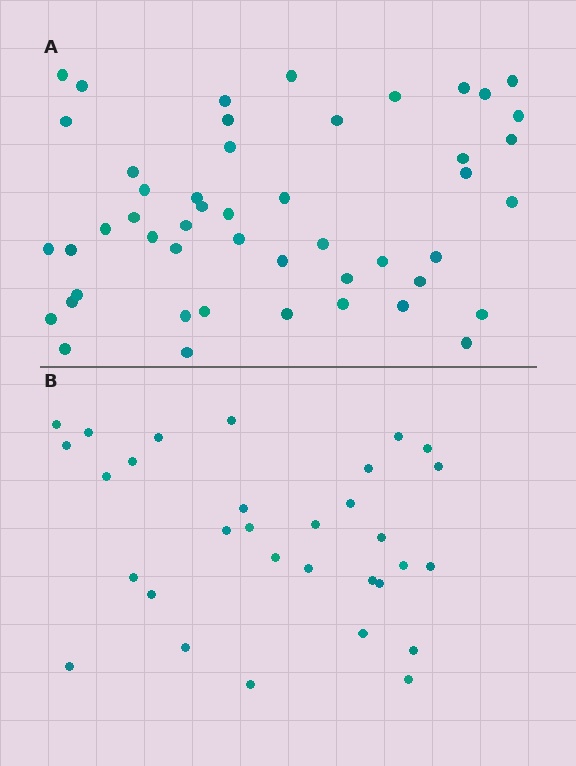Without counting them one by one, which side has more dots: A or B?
Region A (the top region) has more dots.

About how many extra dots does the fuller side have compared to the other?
Region A has approximately 20 more dots than region B.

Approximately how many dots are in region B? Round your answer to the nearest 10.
About 30 dots. (The exact count is 31, which rounds to 30.)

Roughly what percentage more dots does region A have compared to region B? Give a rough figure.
About 60% more.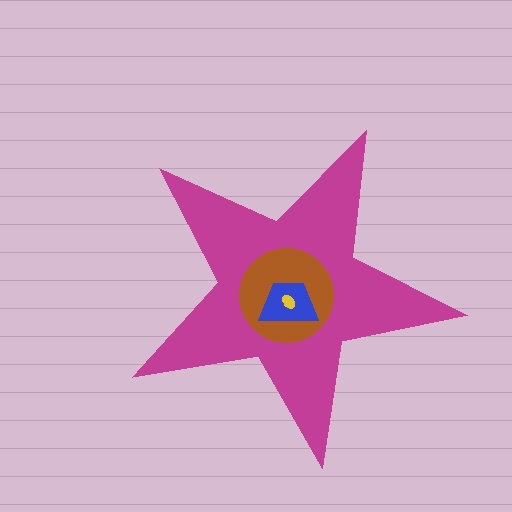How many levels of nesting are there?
4.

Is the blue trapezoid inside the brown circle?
Yes.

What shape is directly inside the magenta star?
The brown circle.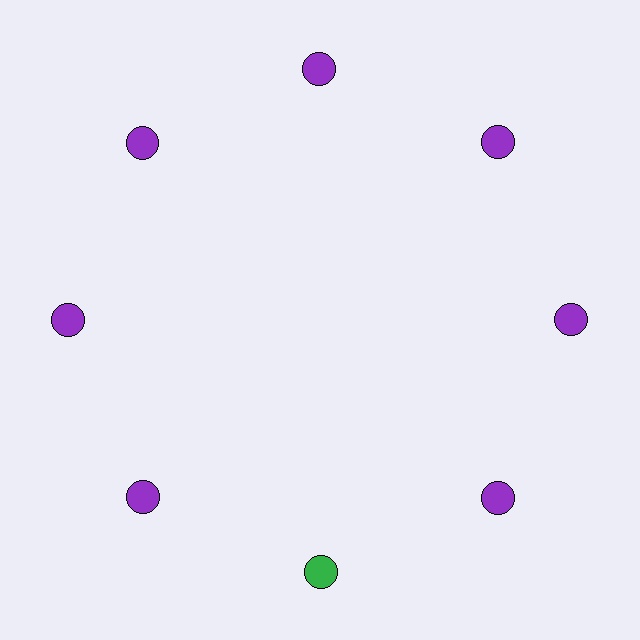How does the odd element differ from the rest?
It has a different color: green instead of purple.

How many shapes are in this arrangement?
There are 8 shapes arranged in a ring pattern.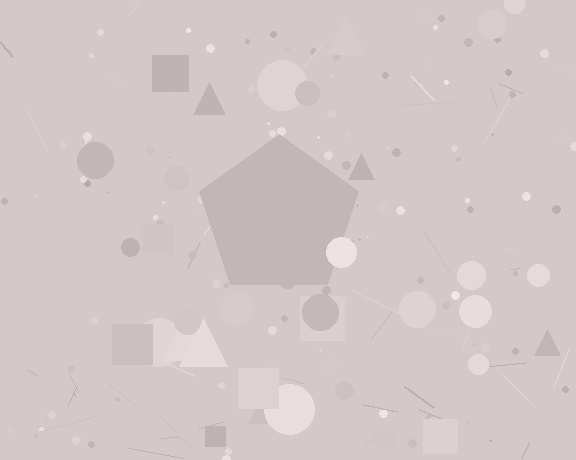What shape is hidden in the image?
A pentagon is hidden in the image.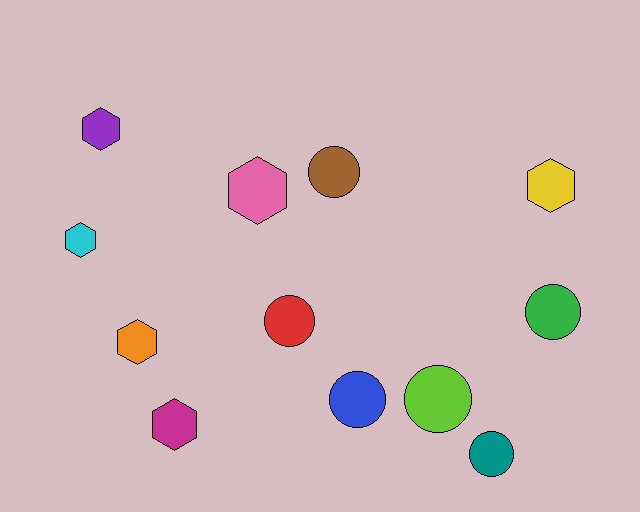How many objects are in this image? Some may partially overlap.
There are 12 objects.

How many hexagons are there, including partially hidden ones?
There are 6 hexagons.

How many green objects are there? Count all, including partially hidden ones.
There is 1 green object.